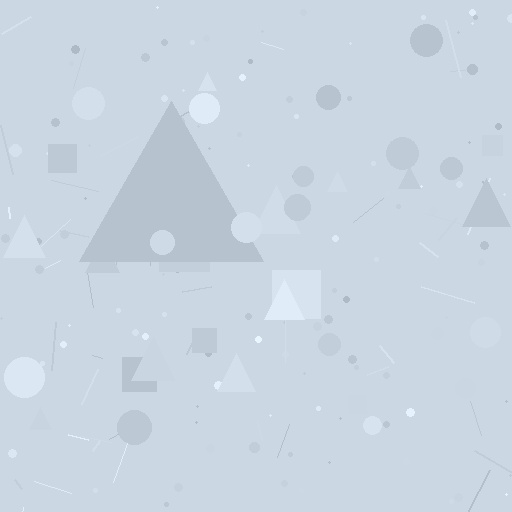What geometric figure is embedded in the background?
A triangle is embedded in the background.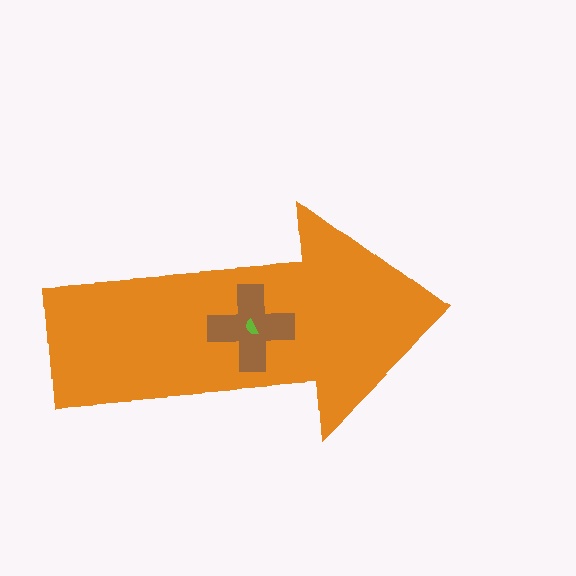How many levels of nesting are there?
3.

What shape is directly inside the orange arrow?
The brown cross.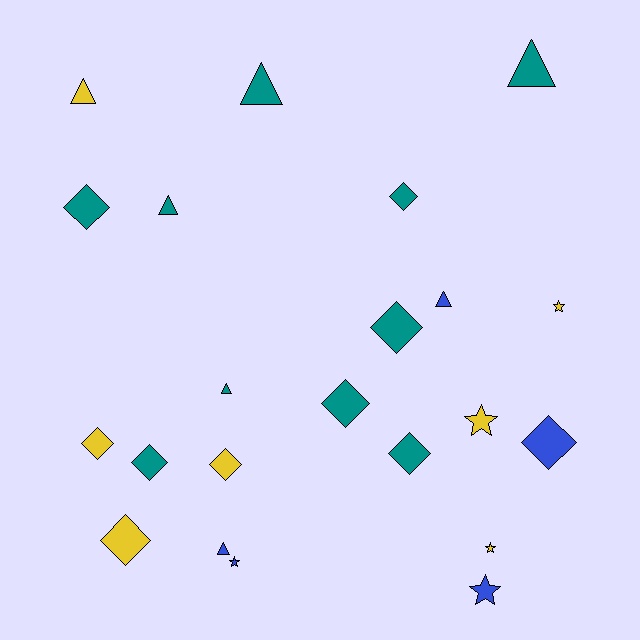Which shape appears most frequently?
Diamond, with 10 objects.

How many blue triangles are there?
There are 2 blue triangles.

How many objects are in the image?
There are 22 objects.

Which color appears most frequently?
Teal, with 10 objects.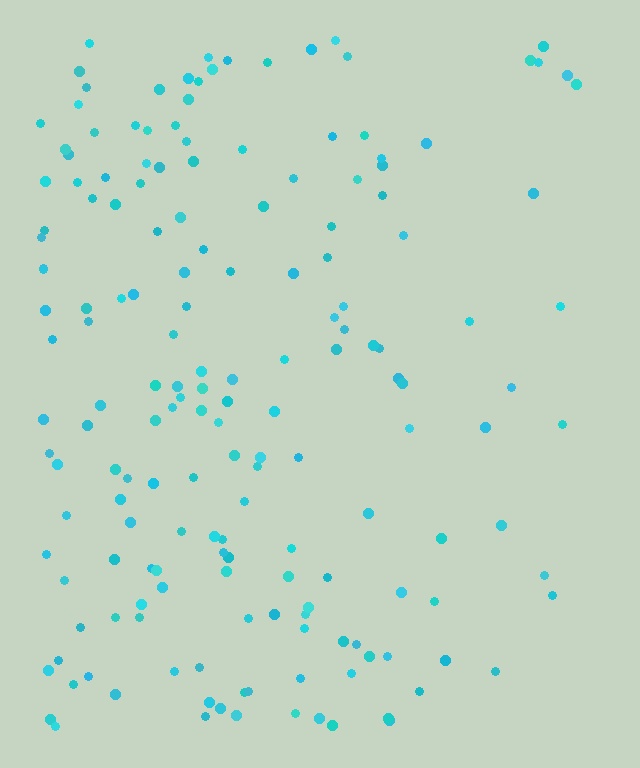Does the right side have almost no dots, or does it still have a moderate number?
Still a moderate number, just noticeably fewer than the left.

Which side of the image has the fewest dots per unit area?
The right.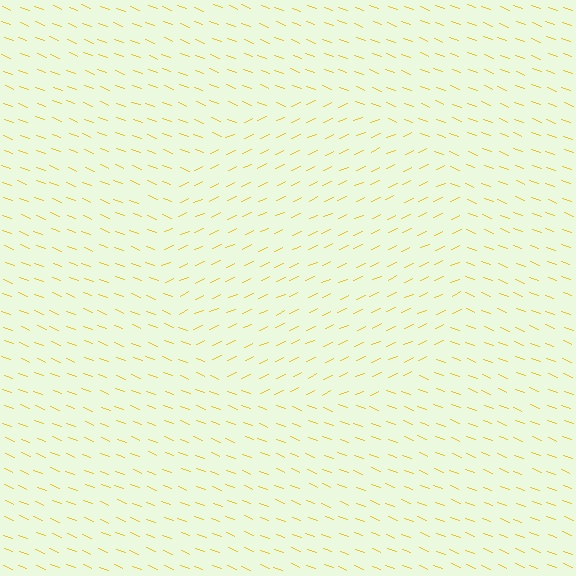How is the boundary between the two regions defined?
The boundary is defined purely by a change in line orientation (approximately 45 degrees difference). All lines are the same color and thickness.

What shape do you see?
I see a circle.